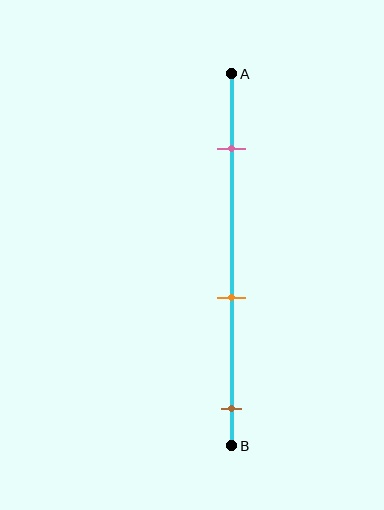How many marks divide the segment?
There are 3 marks dividing the segment.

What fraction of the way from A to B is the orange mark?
The orange mark is approximately 60% (0.6) of the way from A to B.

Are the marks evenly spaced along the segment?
Yes, the marks are approximately evenly spaced.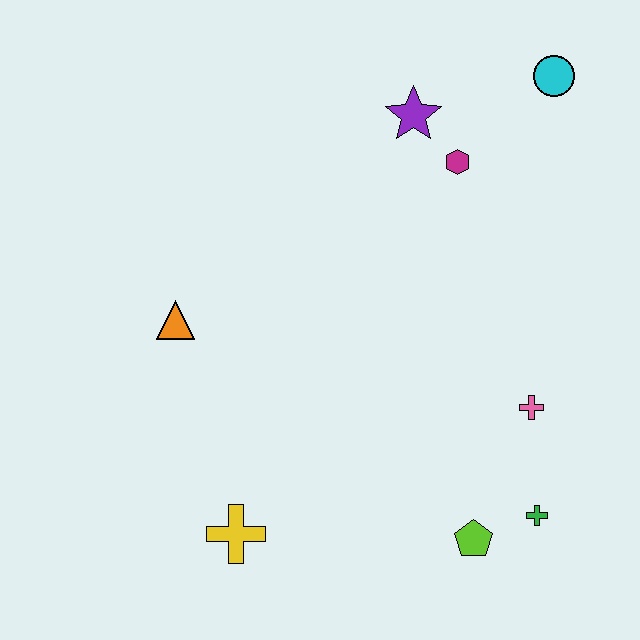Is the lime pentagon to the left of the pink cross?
Yes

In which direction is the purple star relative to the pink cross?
The purple star is above the pink cross.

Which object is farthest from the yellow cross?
The cyan circle is farthest from the yellow cross.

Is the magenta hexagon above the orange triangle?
Yes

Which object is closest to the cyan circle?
The magenta hexagon is closest to the cyan circle.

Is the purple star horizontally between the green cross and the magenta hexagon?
No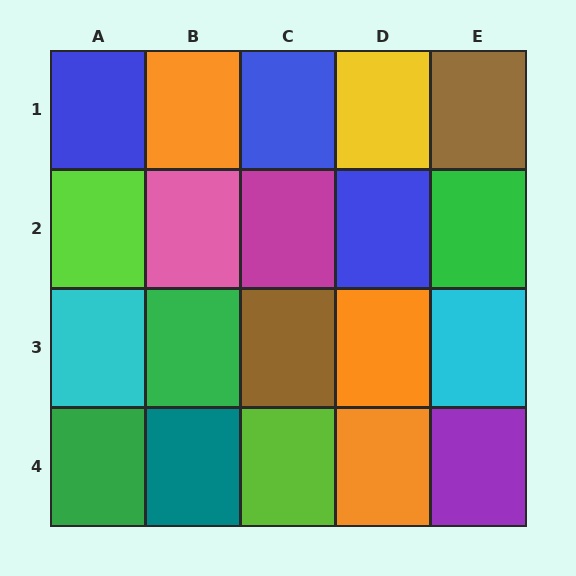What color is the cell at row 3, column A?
Cyan.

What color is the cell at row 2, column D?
Blue.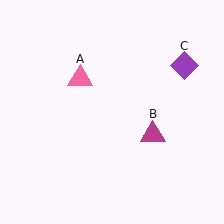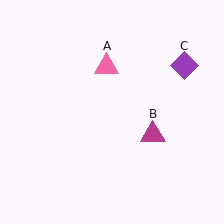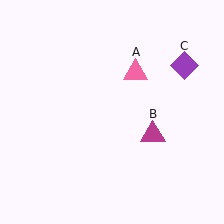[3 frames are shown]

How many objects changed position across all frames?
1 object changed position: pink triangle (object A).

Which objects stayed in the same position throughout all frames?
Magenta triangle (object B) and purple diamond (object C) remained stationary.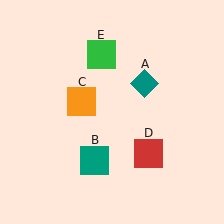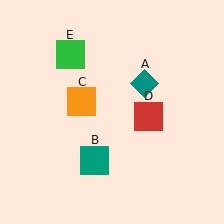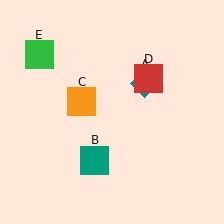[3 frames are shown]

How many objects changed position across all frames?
2 objects changed position: red square (object D), green square (object E).